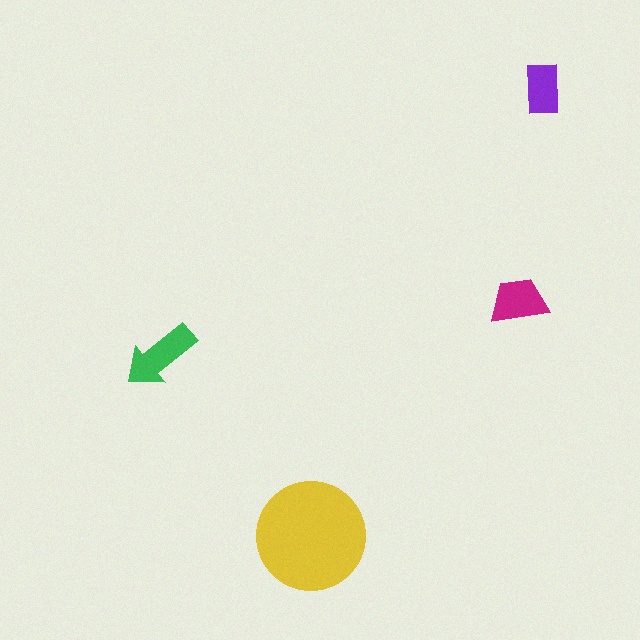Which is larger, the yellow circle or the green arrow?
The yellow circle.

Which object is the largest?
The yellow circle.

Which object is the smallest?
The purple rectangle.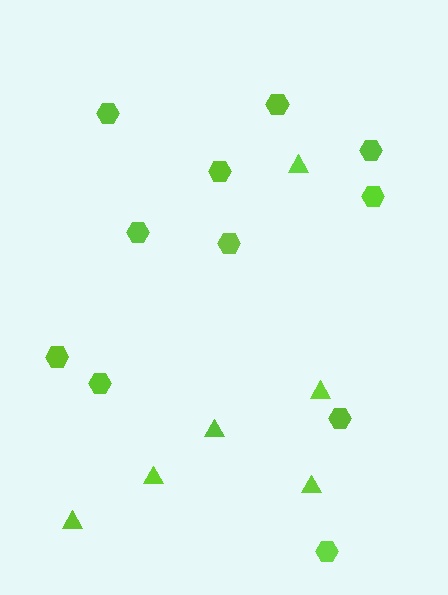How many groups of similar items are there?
There are 2 groups: one group of triangles (6) and one group of hexagons (11).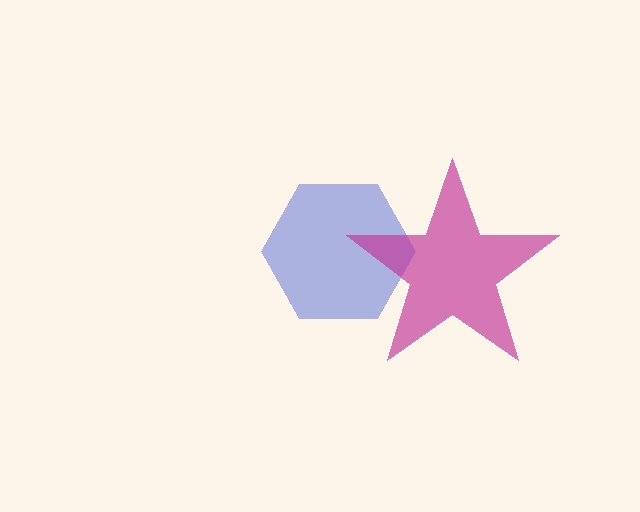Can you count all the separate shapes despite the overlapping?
Yes, there are 2 separate shapes.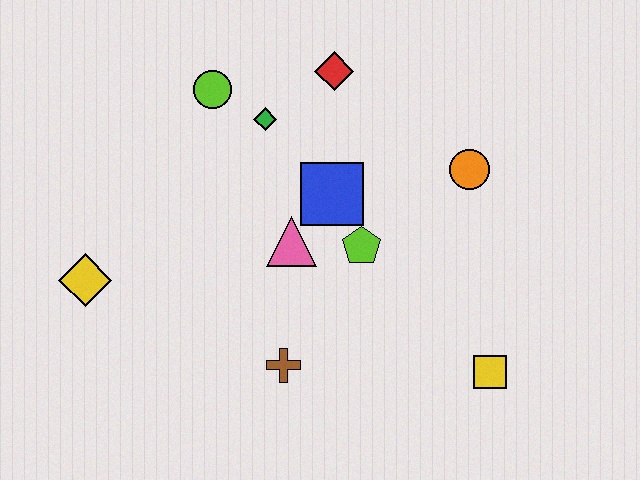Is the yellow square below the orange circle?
Yes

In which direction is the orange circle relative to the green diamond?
The orange circle is to the right of the green diamond.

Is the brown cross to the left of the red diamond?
Yes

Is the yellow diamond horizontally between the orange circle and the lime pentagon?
No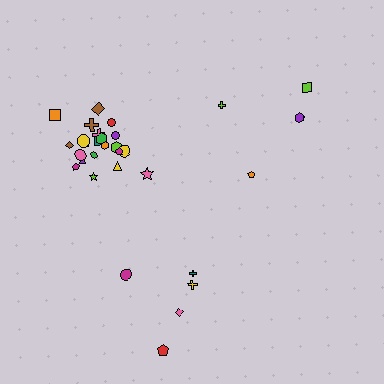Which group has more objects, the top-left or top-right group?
The top-left group.